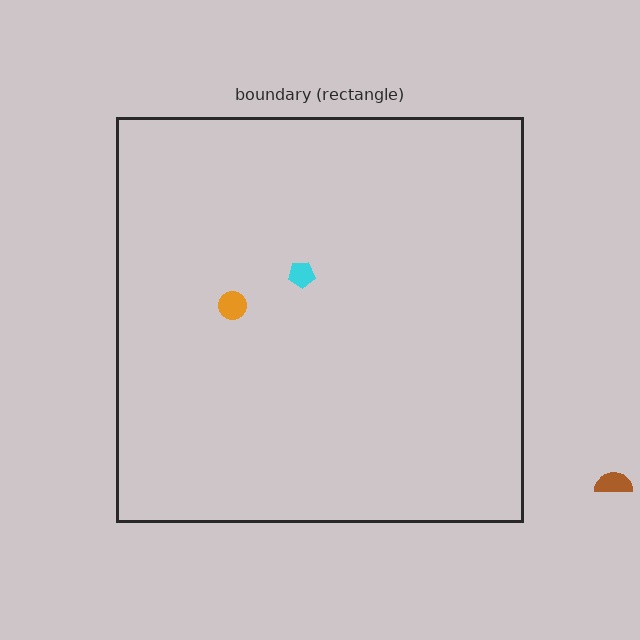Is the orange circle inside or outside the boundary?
Inside.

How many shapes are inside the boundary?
2 inside, 1 outside.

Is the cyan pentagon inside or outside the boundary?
Inside.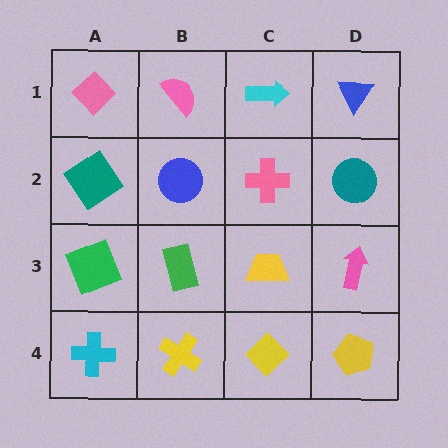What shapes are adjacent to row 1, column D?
A teal circle (row 2, column D), a cyan arrow (row 1, column C).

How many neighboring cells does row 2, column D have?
3.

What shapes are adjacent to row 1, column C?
A pink cross (row 2, column C), a pink semicircle (row 1, column B), a blue triangle (row 1, column D).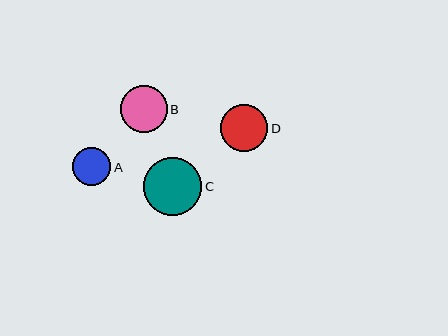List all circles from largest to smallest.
From largest to smallest: C, B, D, A.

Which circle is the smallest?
Circle A is the smallest with a size of approximately 38 pixels.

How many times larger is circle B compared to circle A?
Circle B is approximately 1.3 times the size of circle A.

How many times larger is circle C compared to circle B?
Circle C is approximately 1.2 times the size of circle B.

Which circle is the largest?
Circle C is the largest with a size of approximately 58 pixels.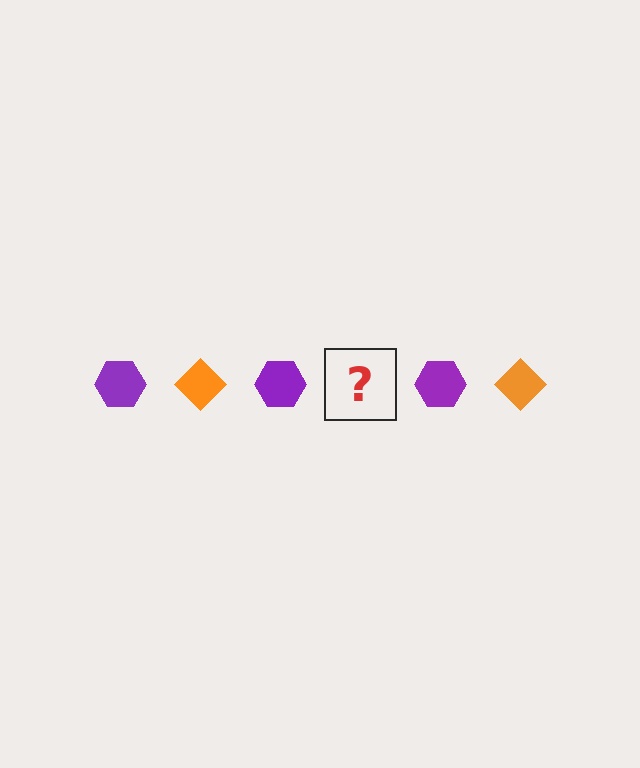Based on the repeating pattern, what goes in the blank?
The blank should be an orange diamond.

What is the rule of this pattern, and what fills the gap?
The rule is that the pattern alternates between purple hexagon and orange diamond. The gap should be filled with an orange diamond.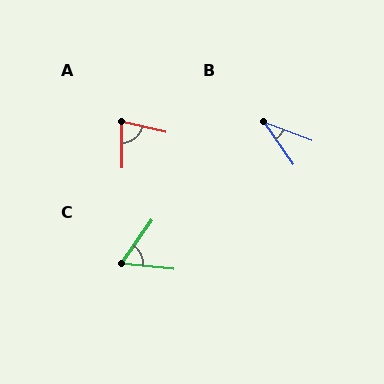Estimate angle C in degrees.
Approximately 61 degrees.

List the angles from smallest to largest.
B (34°), C (61°), A (75°).